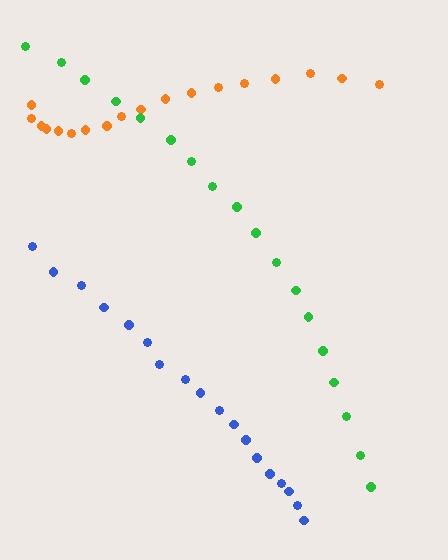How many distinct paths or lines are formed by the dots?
There are 3 distinct paths.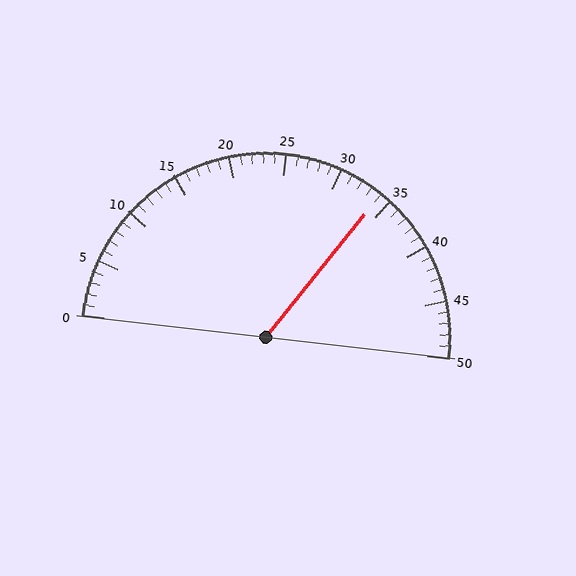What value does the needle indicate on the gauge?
The needle indicates approximately 34.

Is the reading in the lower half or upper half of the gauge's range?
The reading is in the upper half of the range (0 to 50).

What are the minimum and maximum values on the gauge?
The gauge ranges from 0 to 50.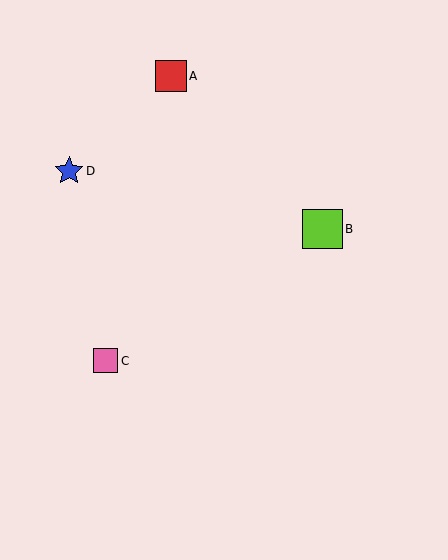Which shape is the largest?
The lime square (labeled B) is the largest.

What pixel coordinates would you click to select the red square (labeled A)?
Click at (171, 76) to select the red square A.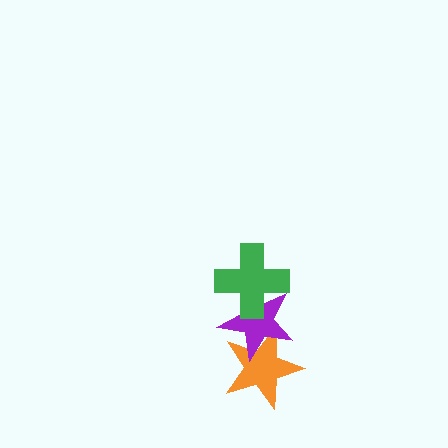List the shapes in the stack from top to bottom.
From top to bottom: the green cross, the purple star, the orange star.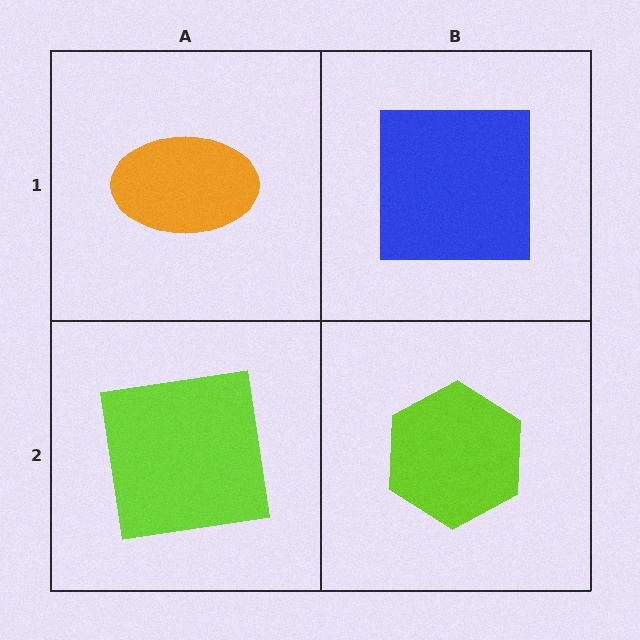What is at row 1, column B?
A blue square.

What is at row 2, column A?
A lime square.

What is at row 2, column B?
A lime hexagon.